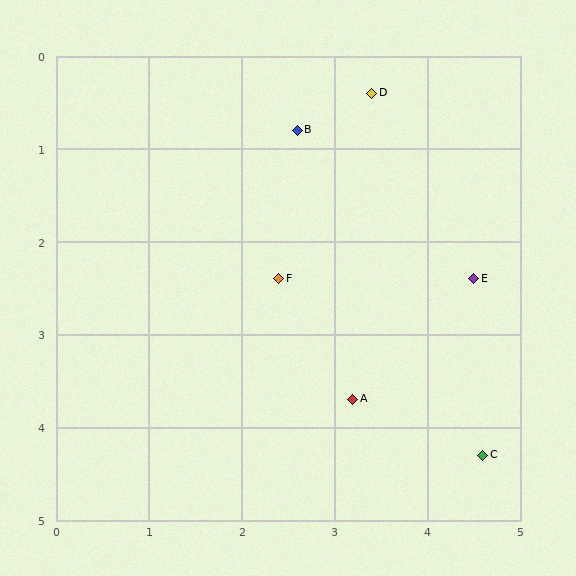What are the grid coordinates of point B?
Point B is at approximately (2.6, 0.8).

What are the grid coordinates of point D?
Point D is at approximately (3.4, 0.4).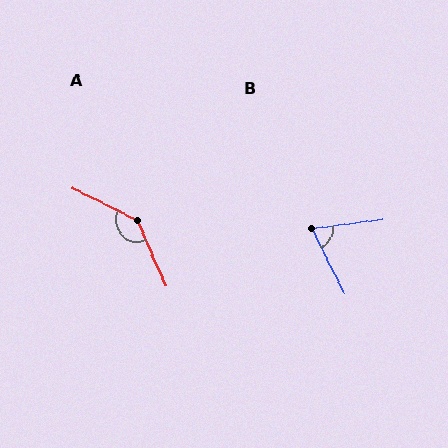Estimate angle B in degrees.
Approximately 71 degrees.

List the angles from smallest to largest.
B (71°), A (140°).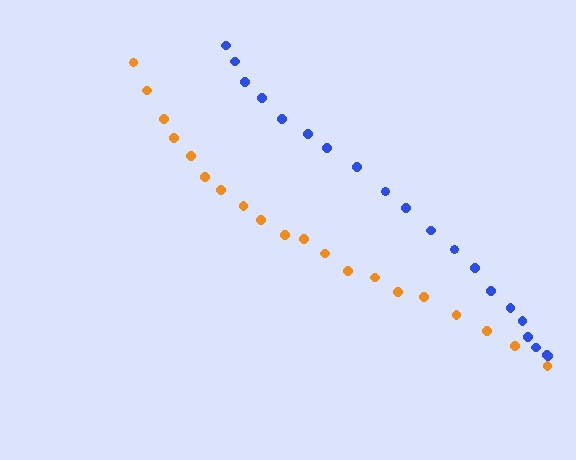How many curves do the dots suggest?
There are 2 distinct paths.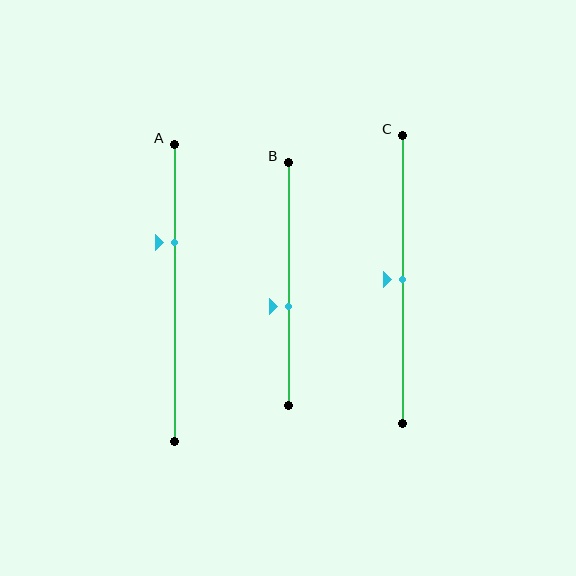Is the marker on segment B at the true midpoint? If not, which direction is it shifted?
No, the marker on segment B is shifted downward by about 9% of the segment length.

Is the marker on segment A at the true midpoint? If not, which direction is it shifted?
No, the marker on segment A is shifted upward by about 17% of the segment length.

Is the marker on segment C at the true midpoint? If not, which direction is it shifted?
Yes, the marker on segment C is at the true midpoint.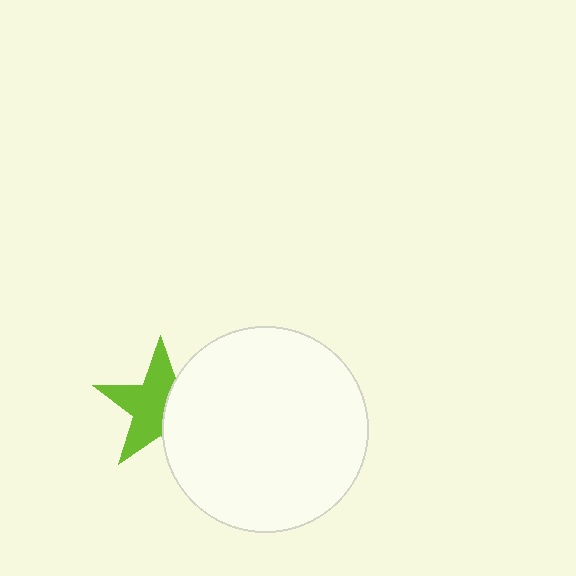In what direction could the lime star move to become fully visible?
The lime star could move left. That would shift it out from behind the white circle entirely.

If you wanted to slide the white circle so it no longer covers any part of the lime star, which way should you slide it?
Slide it right — that is the most direct way to separate the two shapes.